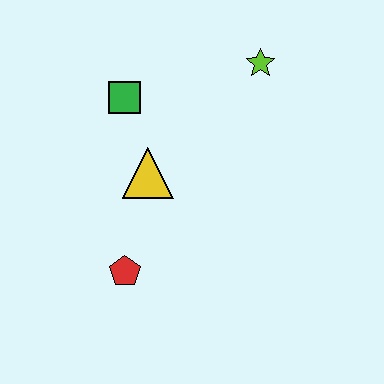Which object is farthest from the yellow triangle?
The lime star is farthest from the yellow triangle.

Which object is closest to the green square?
The yellow triangle is closest to the green square.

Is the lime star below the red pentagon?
No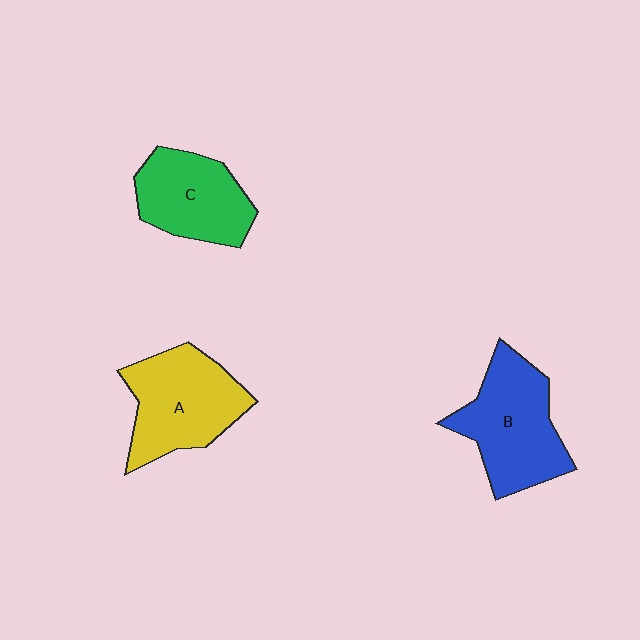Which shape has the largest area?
Shape B (blue).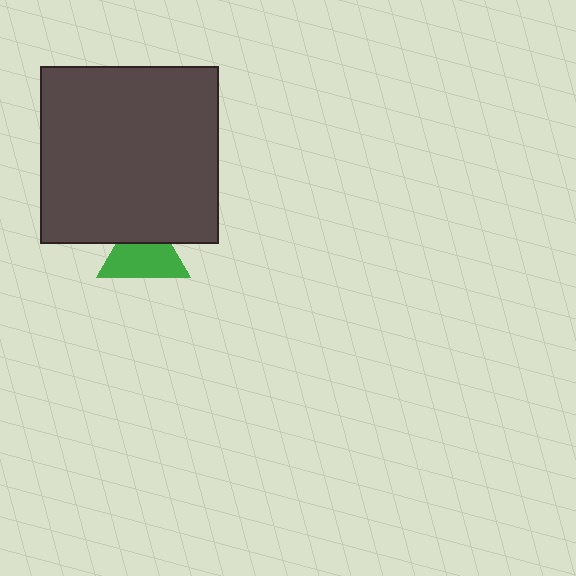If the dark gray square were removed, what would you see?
You would see the complete green triangle.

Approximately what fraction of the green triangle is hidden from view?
Roughly 34% of the green triangle is hidden behind the dark gray square.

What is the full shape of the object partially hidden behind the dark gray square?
The partially hidden object is a green triangle.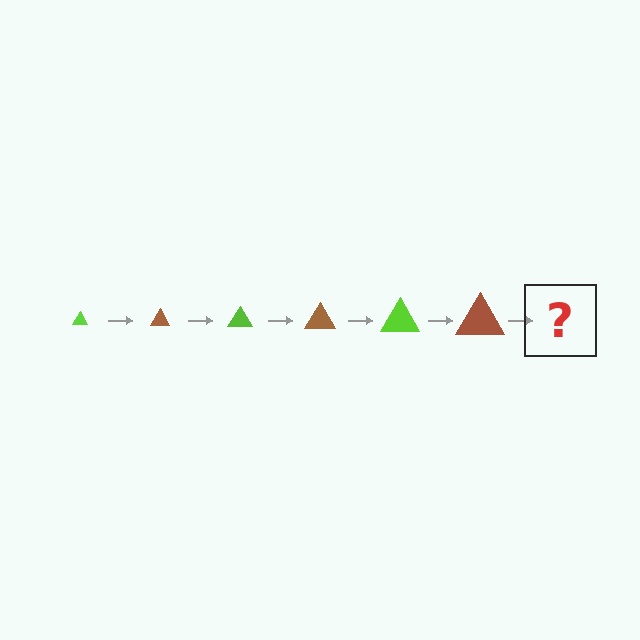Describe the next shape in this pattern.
It should be a lime triangle, larger than the previous one.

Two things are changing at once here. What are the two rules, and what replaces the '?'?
The two rules are that the triangle grows larger each step and the color cycles through lime and brown. The '?' should be a lime triangle, larger than the previous one.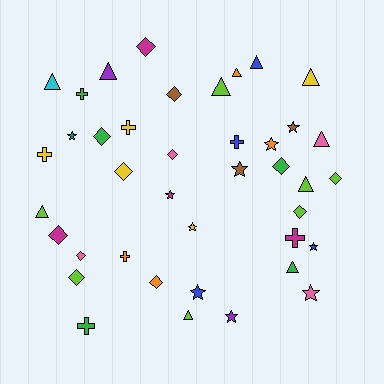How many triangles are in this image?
There are 11 triangles.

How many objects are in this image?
There are 40 objects.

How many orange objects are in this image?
There are 4 orange objects.